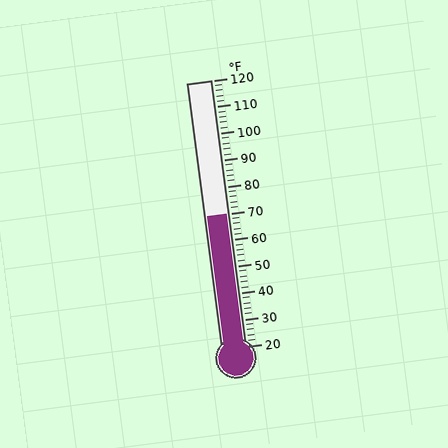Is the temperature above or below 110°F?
The temperature is below 110°F.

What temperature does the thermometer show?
The thermometer shows approximately 70°F.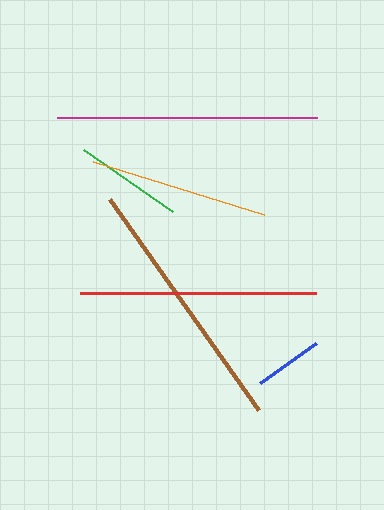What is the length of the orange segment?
The orange segment is approximately 179 pixels long.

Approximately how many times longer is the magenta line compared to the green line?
The magenta line is approximately 2.4 times the length of the green line.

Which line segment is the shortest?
The blue line is the shortest at approximately 69 pixels.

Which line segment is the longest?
The magenta line is the longest at approximately 260 pixels.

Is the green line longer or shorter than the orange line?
The orange line is longer than the green line.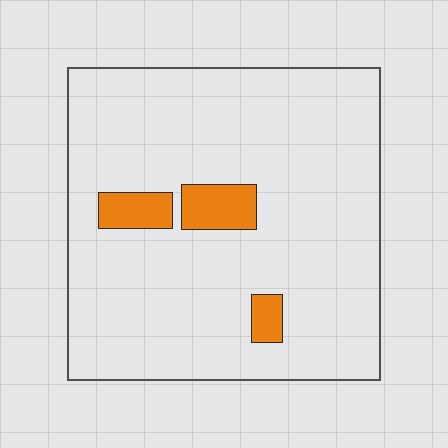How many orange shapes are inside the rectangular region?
3.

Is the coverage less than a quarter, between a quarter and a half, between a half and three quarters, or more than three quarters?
Less than a quarter.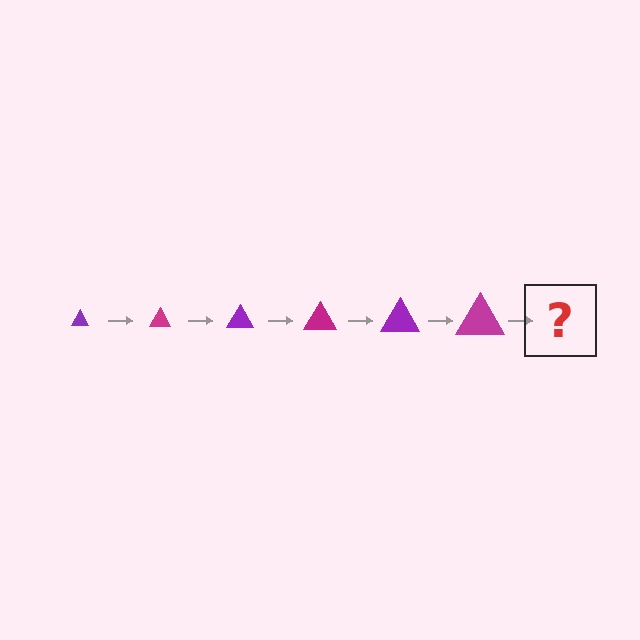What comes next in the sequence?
The next element should be a purple triangle, larger than the previous one.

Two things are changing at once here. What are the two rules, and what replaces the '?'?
The two rules are that the triangle grows larger each step and the color cycles through purple and magenta. The '?' should be a purple triangle, larger than the previous one.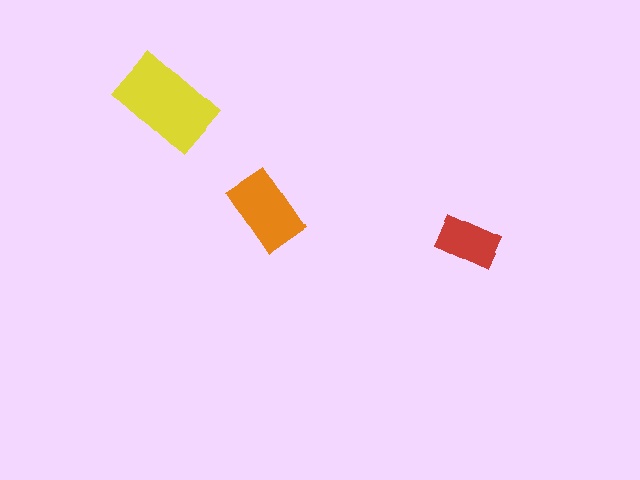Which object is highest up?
The yellow rectangle is topmost.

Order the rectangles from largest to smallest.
the yellow one, the orange one, the red one.